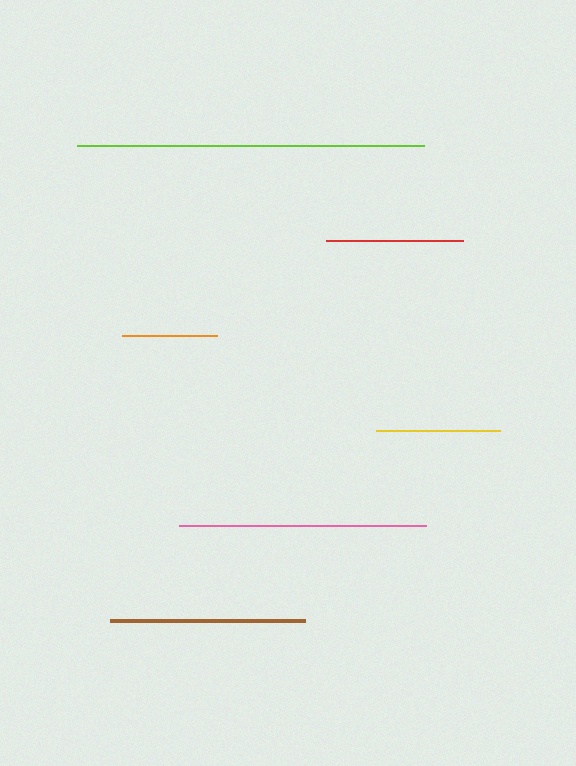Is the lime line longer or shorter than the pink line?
The lime line is longer than the pink line.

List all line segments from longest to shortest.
From longest to shortest: lime, pink, brown, red, yellow, orange.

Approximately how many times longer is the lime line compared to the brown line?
The lime line is approximately 1.8 times the length of the brown line.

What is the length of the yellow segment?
The yellow segment is approximately 124 pixels long.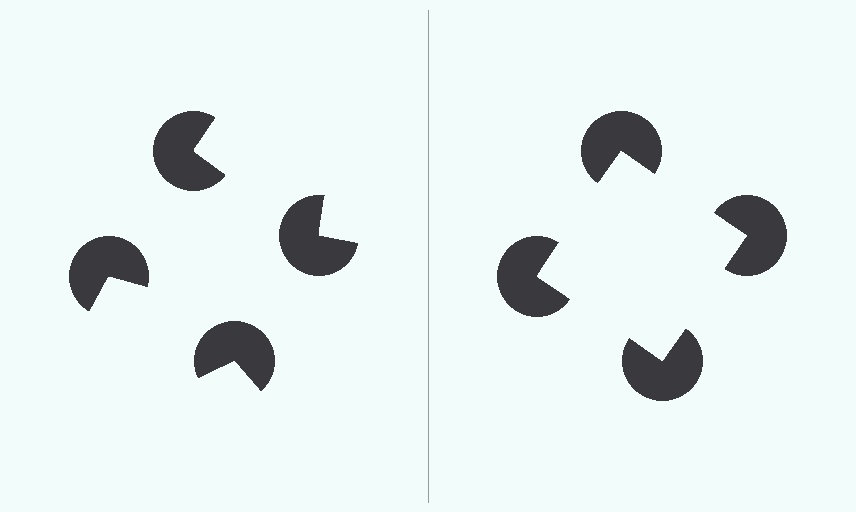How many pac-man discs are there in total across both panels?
8 — 4 on each side.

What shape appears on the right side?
An illusory square.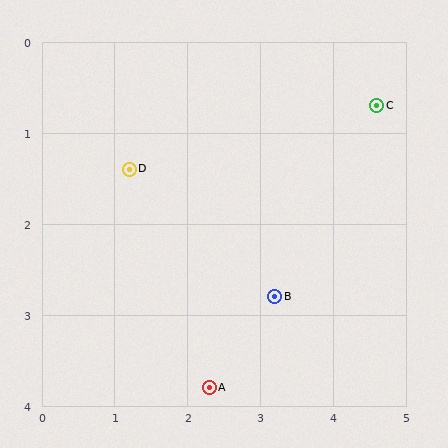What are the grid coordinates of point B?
Point B is at approximately (3.2, 2.8).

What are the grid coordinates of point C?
Point C is at approximately (4.6, 0.7).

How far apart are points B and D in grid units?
Points B and D are about 2.4 grid units apart.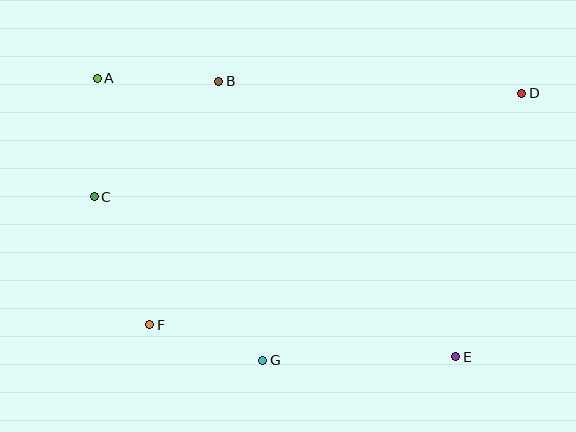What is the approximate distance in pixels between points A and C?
The distance between A and C is approximately 118 pixels.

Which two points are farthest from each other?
Points A and E are farthest from each other.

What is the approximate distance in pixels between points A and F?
The distance between A and F is approximately 252 pixels.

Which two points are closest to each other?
Points F and G are closest to each other.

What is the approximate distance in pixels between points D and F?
The distance between D and F is approximately 438 pixels.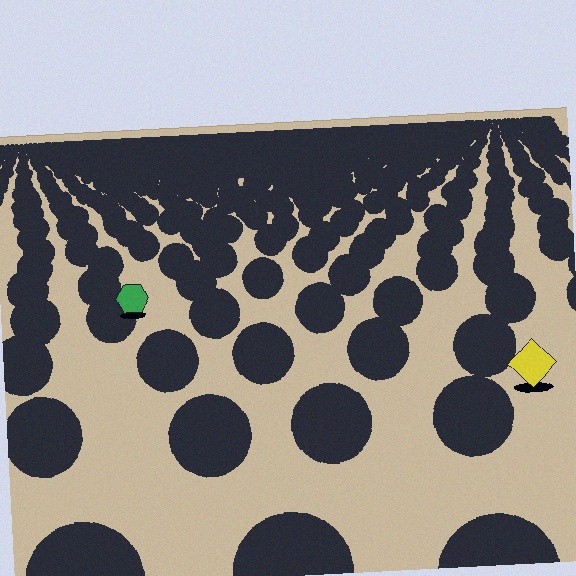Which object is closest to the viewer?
The yellow diamond is closest. The texture marks near it are larger and more spread out.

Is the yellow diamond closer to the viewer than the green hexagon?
Yes. The yellow diamond is closer — you can tell from the texture gradient: the ground texture is coarser near it.